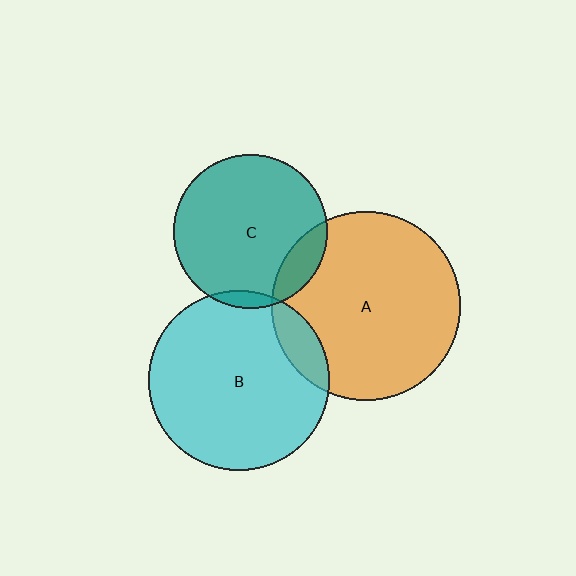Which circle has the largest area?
Circle A (orange).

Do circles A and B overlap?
Yes.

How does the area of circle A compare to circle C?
Approximately 1.5 times.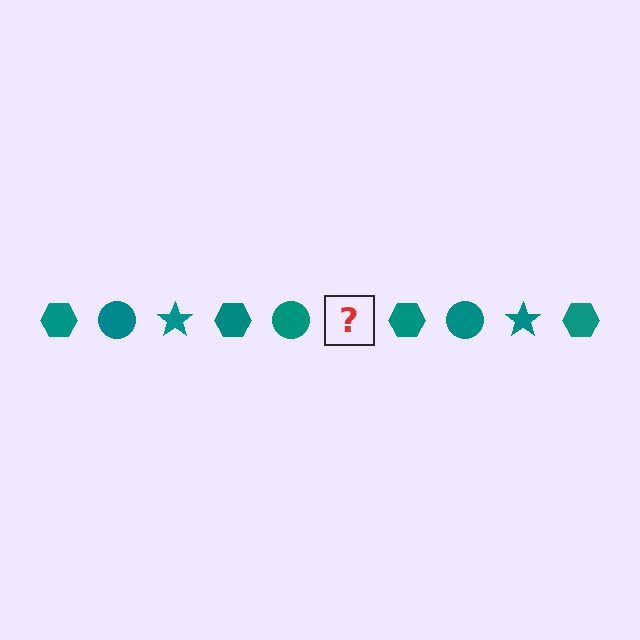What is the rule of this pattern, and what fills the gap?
The rule is that the pattern cycles through hexagon, circle, star shapes in teal. The gap should be filled with a teal star.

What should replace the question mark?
The question mark should be replaced with a teal star.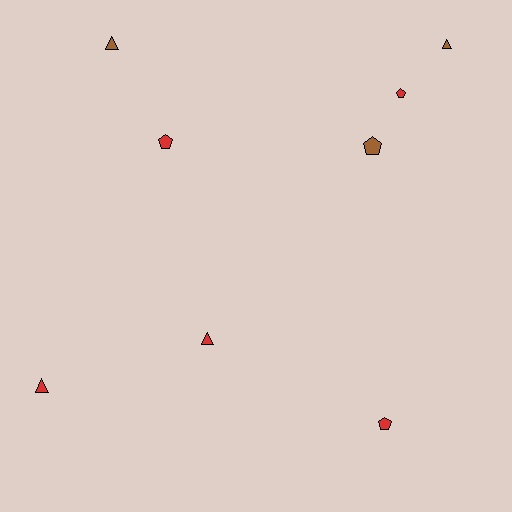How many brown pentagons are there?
There is 1 brown pentagon.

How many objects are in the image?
There are 8 objects.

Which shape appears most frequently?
Pentagon, with 4 objects.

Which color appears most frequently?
Red, with 5 objects.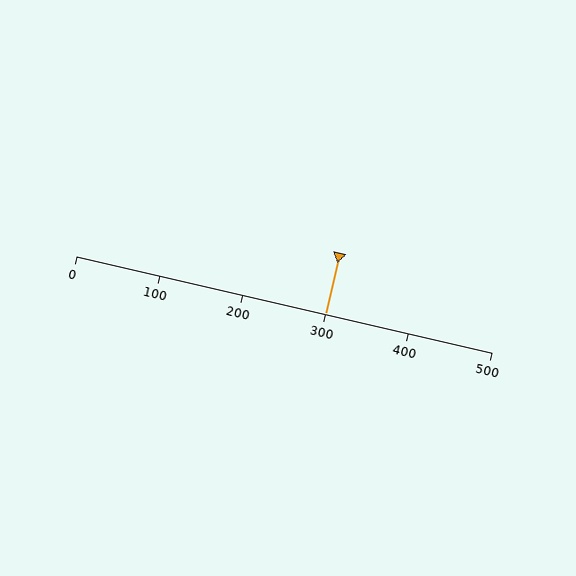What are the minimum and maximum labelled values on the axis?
The axis runs from 0 to 500.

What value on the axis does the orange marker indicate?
The marker indicates approximately 300.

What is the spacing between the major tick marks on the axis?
The major ticks are spaced 100 apart.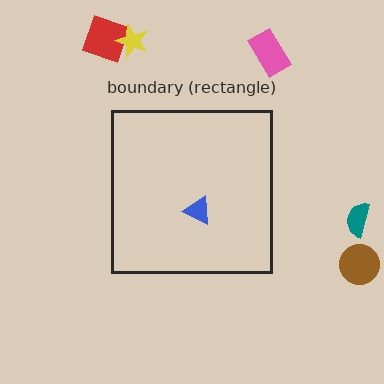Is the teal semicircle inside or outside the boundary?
Outside.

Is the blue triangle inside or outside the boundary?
Inside.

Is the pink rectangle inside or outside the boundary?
Outside.